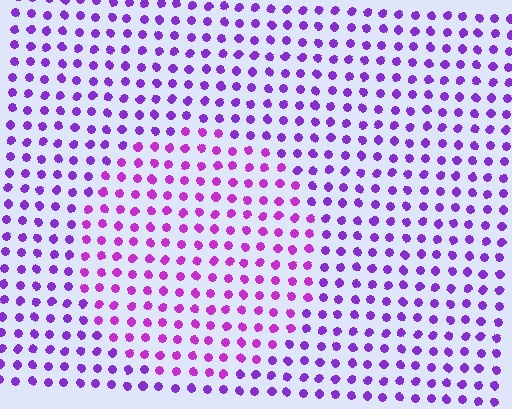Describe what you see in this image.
The image is filled with small purple elements in a uniform arrangement. A circle-shaped region is visible where the elements are tinted to a slightly different hue, forming a subtle color boundary.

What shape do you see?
I see a circle.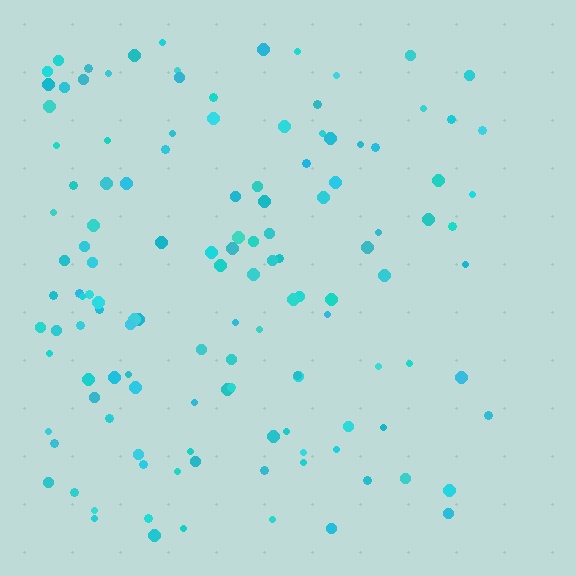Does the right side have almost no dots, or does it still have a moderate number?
Still a moderate number, just noticeably fewer than the left.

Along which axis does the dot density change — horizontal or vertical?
Horizontal.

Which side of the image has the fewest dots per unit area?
The right.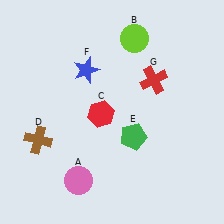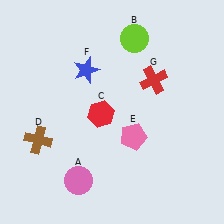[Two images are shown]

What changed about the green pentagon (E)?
In Image 1, E is green. In Image 2, it changed to pink.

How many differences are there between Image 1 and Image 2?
There is 1 difference between the two images.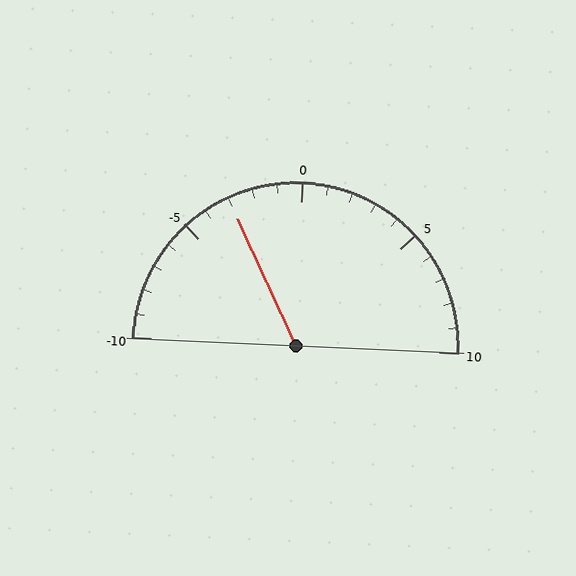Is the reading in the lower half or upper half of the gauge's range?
The reading is in the lower half of the range (-10 to 10).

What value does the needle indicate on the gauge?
The needle indicates approximately -3.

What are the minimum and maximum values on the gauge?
The gauge ranges from -10 to 10.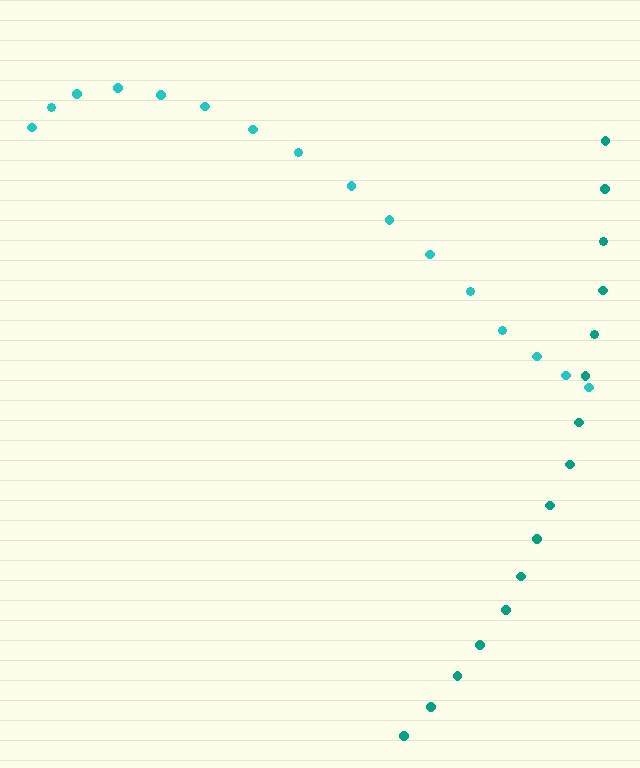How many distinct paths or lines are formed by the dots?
There are 2 distinct paths.